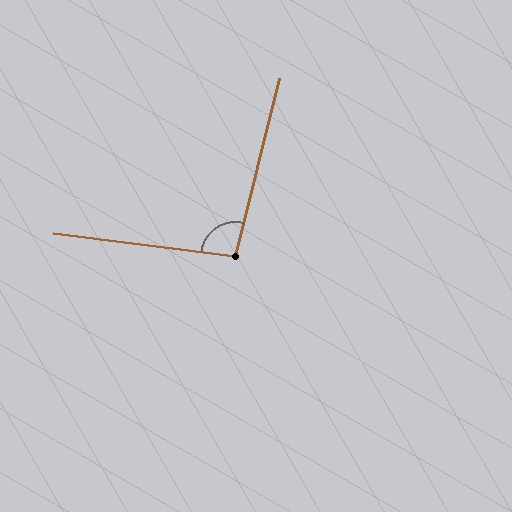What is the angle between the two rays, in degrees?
Approximately 97 degrees.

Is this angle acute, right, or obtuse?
It is obtuse.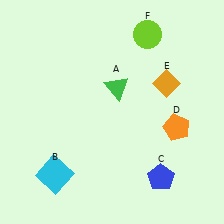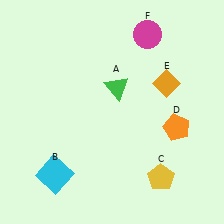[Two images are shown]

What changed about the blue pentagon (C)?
In Image 1, C is blue. In Image 2, it changed to yellow.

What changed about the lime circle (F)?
In Image 1, F is lime. In Image 2, it changed to magenta.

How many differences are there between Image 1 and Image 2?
There are 2 differences between the two images.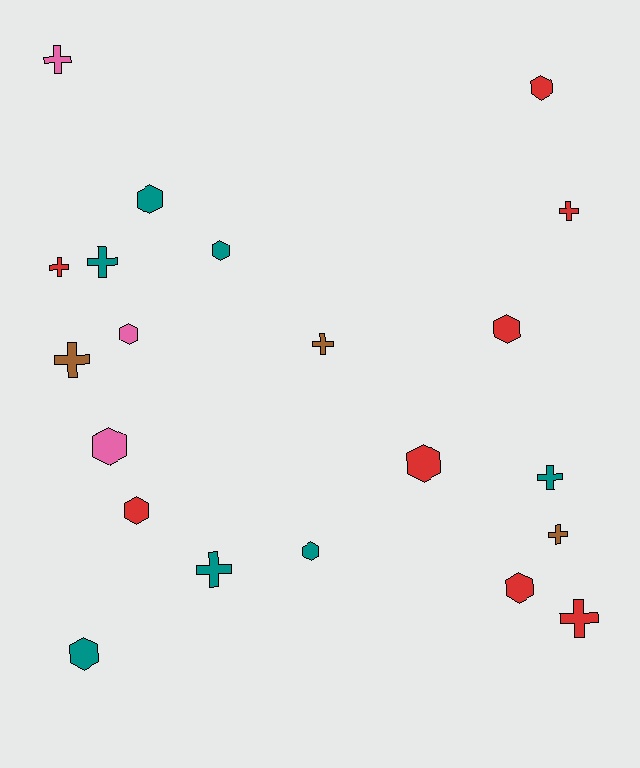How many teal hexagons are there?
There are 4 teal hexagons.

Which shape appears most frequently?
Hexagon, with 11 objects.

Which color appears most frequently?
Red, with 8 objects.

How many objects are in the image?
There are 21 objects.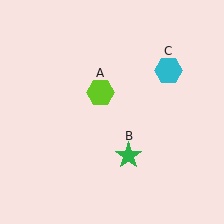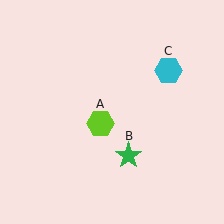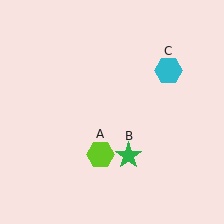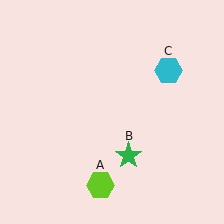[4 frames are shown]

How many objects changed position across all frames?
1 object changed position: lime hexagon (object A).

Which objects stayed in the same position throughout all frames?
Green star (object B) and cyan hexagon (object C) remained stationary.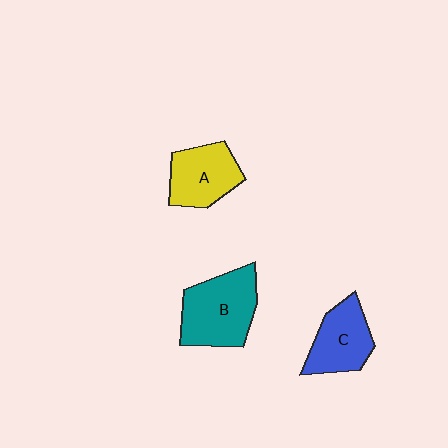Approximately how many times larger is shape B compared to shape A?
Approximately 1.3 times.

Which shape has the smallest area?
Shape C (blue).